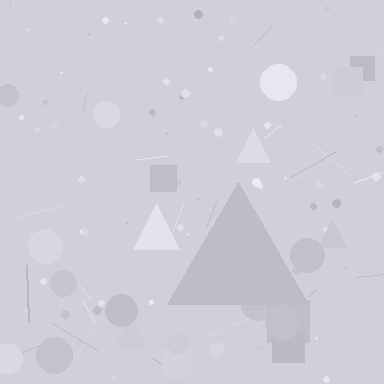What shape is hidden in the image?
A triangle is hidden in the image.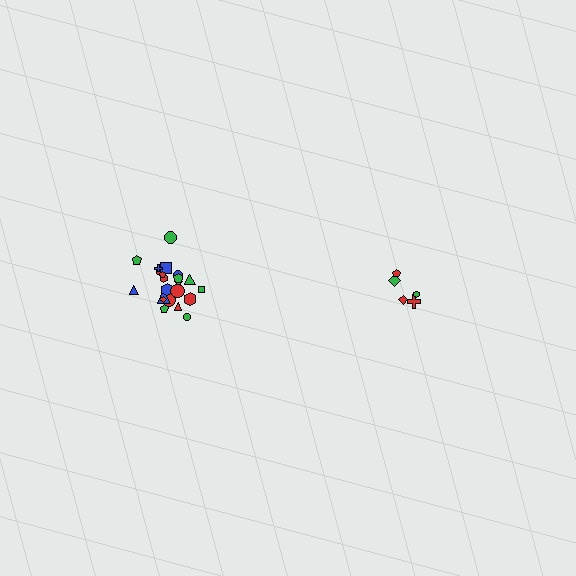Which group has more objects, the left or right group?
The left group.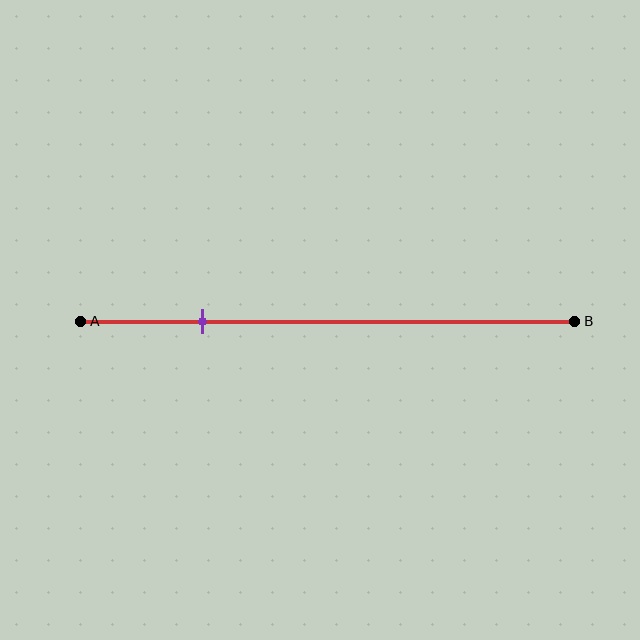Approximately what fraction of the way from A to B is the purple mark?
The purple mark is approximately 25% of the way from A to B.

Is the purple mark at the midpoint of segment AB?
No, the mark is at about 25% from A, not at the 50% midpoint.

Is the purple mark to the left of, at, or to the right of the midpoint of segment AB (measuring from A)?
The purple mark is to the left of the midpoint of segment AB.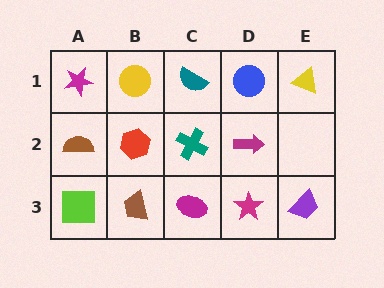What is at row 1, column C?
A teal semicircle.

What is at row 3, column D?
A magenta star.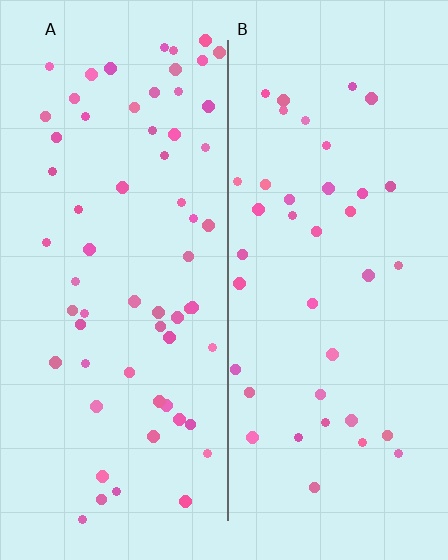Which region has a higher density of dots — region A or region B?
A (the left).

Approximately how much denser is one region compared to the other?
Approximately 1.6× — region A over region B.